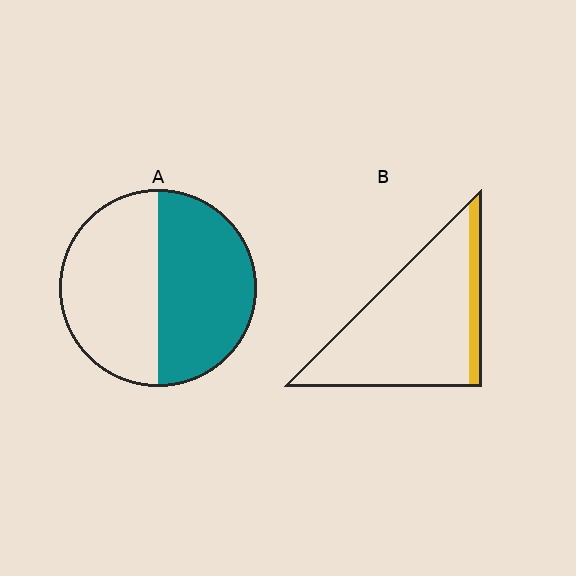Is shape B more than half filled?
No.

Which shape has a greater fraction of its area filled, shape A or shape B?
Shape A.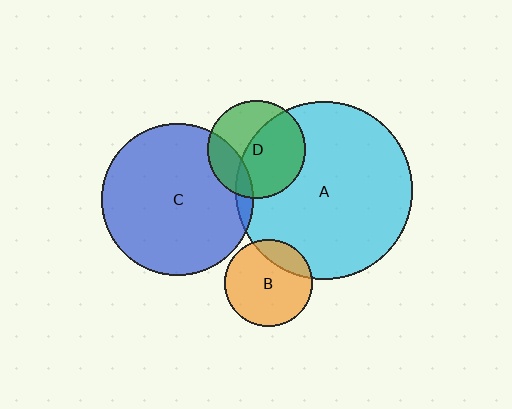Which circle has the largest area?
Circle A (cyan).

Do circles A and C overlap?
Yes.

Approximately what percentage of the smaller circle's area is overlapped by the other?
Approximately 5%.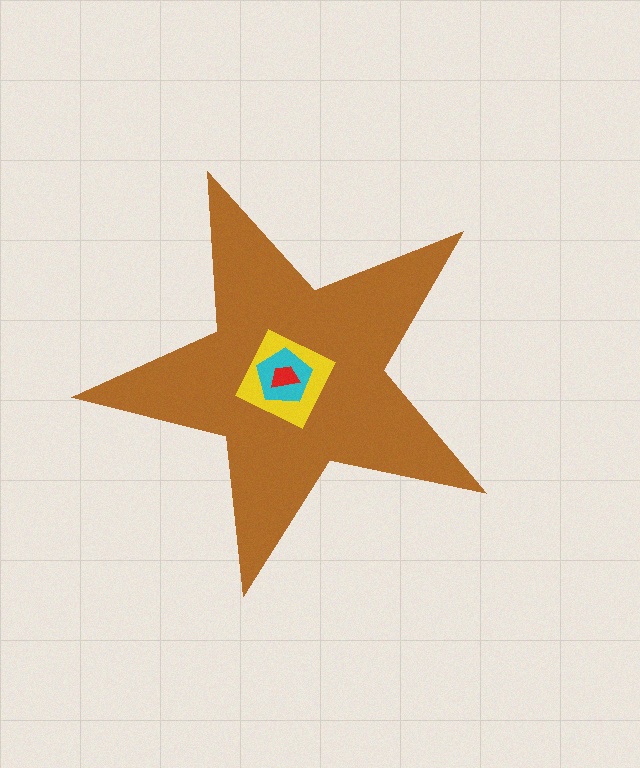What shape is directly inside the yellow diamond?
The cyan pentagon.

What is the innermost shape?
The red trapezoid.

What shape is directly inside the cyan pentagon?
The red trapezoid.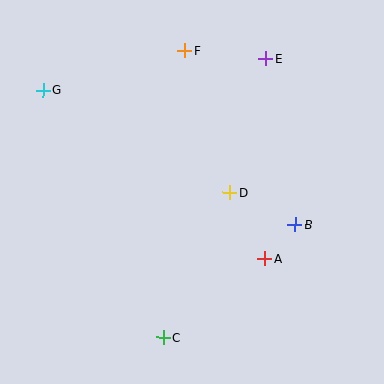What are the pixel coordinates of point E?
Point E is at (266, 59).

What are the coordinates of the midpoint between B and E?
The midpoint between B and E is at (280, 142).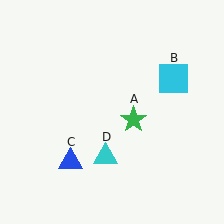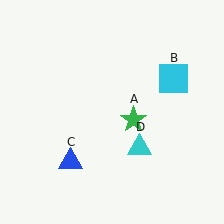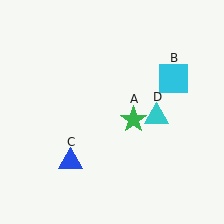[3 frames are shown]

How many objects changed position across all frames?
1 object changed position: cyan triangle (object D).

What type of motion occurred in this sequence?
The cyan triangle (object D) rotated counterclockwise around the center of the scene.